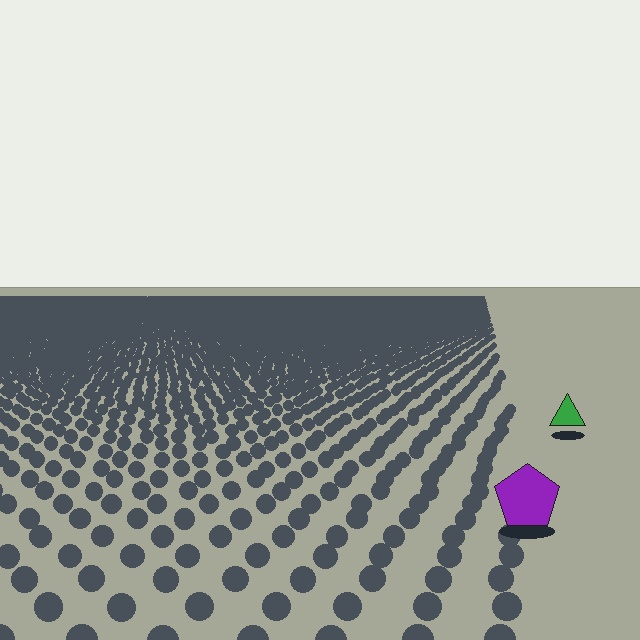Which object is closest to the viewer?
The purple pentagon is closest. The texture marks near it are larger and more spread out.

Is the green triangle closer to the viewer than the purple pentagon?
No. The purple pentagon is closer — you can tell from the texture gradient: the ground texture is coarser near it.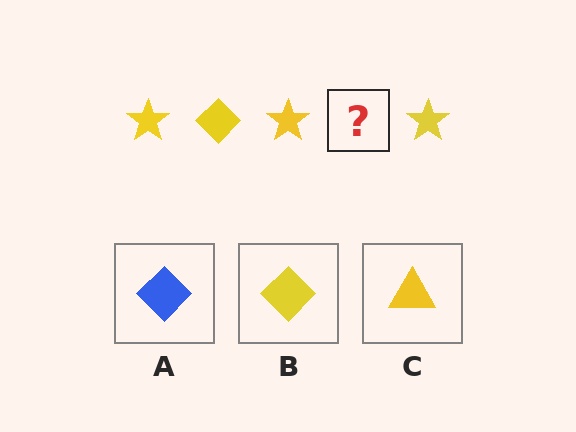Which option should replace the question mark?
Option B.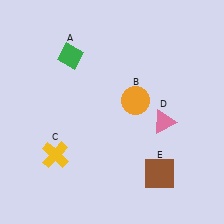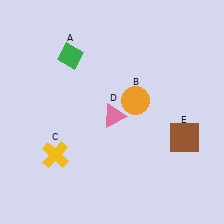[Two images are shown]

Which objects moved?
The objects that moved are: the pink triangle (D), the brown square (E).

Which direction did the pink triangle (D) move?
The pink triangle (D) moved left.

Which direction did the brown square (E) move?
The brown square (E) moved up.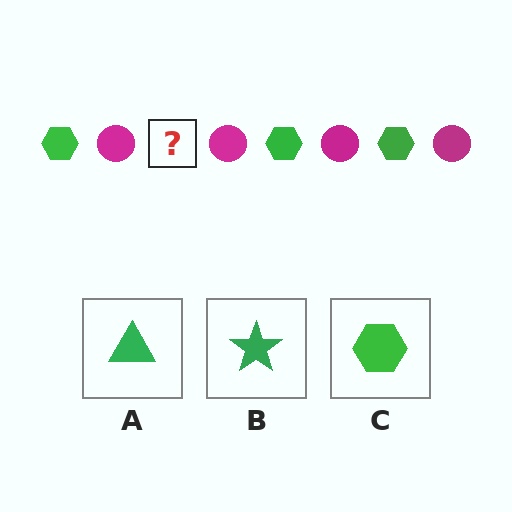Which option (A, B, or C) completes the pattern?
C.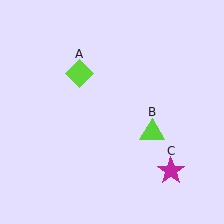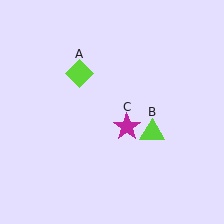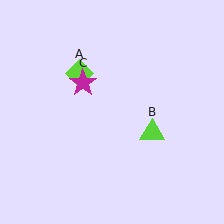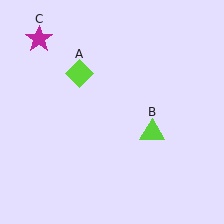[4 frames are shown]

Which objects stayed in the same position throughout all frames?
Lime diamond (object A) and lime triangle (object B) remained stationary.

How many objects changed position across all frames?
1 object changed position: magenta star (object C).